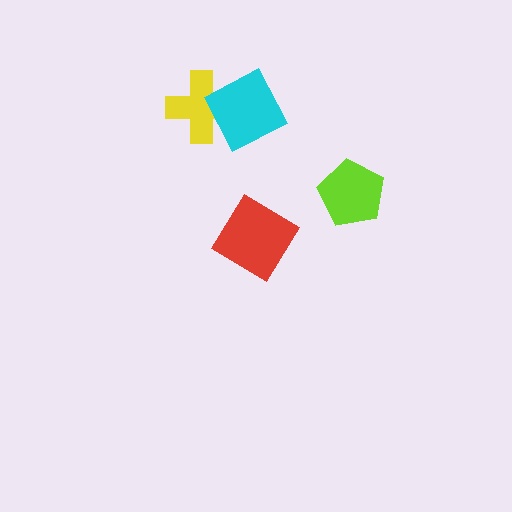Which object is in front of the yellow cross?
The cyan diamond is in front of the yellow cross.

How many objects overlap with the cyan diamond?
1 object overlaps with the cyan diamond.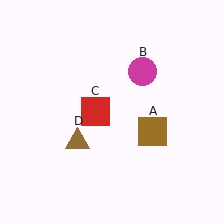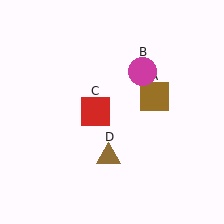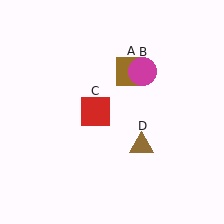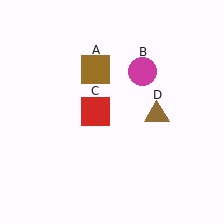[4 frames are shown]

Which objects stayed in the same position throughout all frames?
Magenta circle (object B) and red square (object C) remained stationary.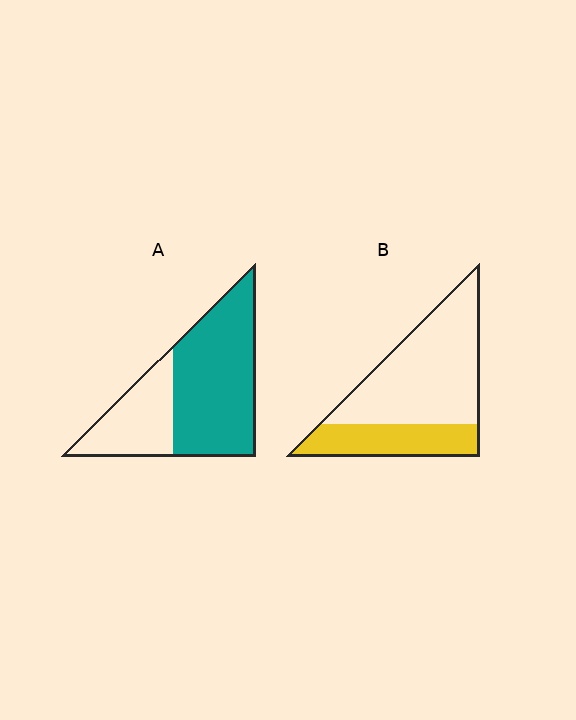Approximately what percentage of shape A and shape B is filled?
A is approximately 65% and B is approximately 30%.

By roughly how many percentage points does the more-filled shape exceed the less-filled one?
By roughly 35 percentage points (A over B).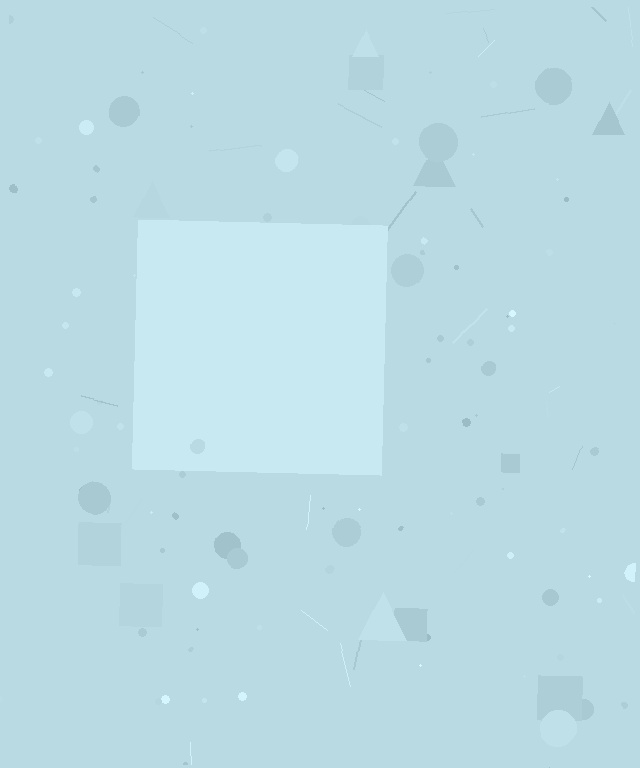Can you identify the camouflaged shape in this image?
The camouflaged shape is a square.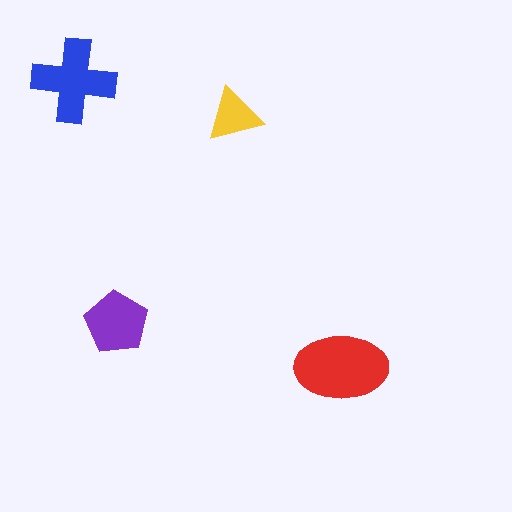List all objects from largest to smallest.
The red ellipse, the blue cross, the purple pentagon, the yellow triangle.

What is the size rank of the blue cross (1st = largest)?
2nd.